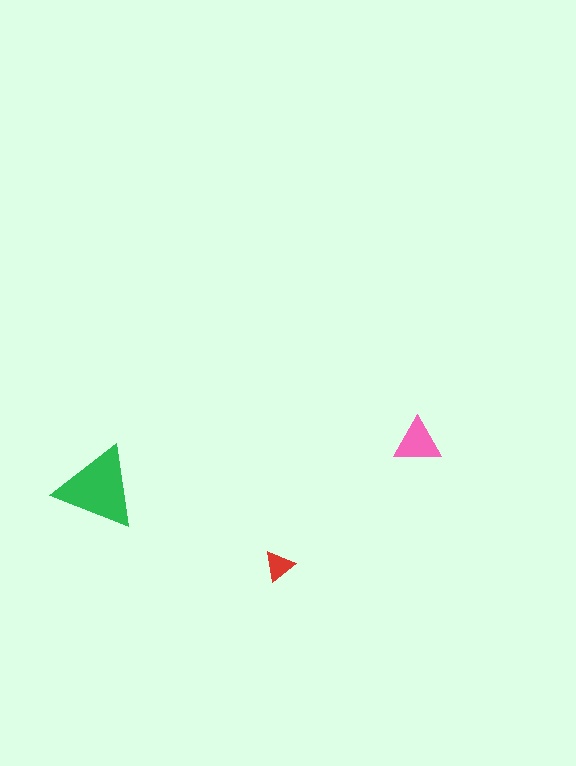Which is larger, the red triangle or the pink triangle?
The pink one.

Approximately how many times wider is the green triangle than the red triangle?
About 2.5 times wider.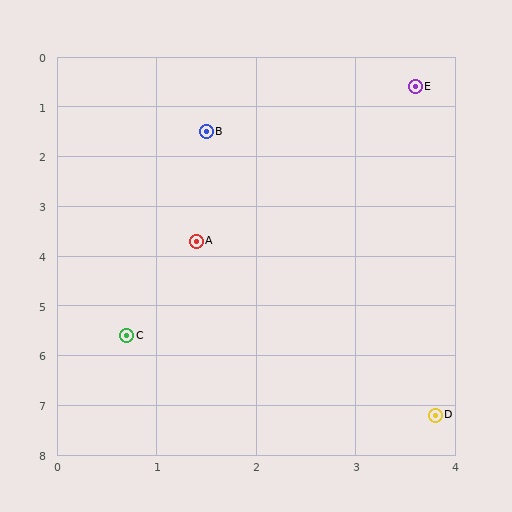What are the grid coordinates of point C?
Point C is at approximately (0.7, 5.6).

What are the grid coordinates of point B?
Point B is at approximately (1.5, 1.5).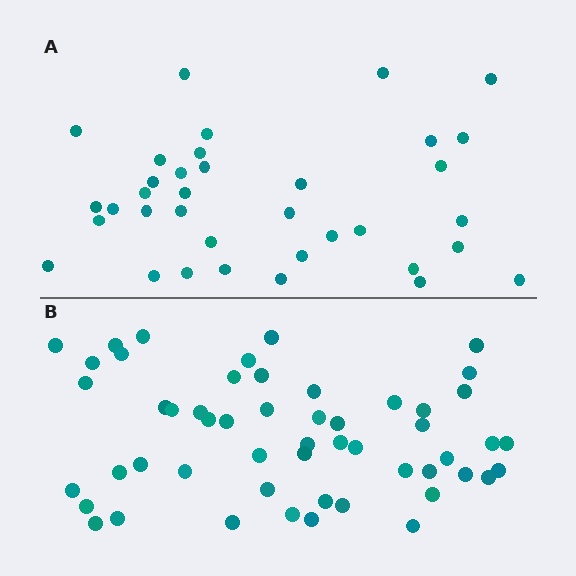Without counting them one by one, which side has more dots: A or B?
Region B (the bottom region) has more dots.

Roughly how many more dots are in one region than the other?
Region B has approximately 15 more dots than region A.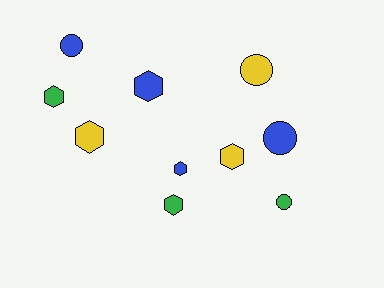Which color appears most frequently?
Blue, with 4 objects.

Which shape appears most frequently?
Hexagon, with 6 objects.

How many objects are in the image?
There are 10 objects.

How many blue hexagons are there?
There are 2 blue hexagons.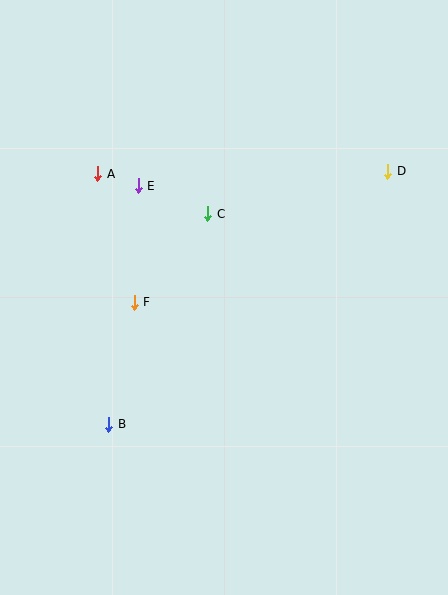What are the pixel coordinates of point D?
Point D is at (388, 171).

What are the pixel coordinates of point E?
Point E is at (138, 186).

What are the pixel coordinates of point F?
Point F is at (134, 302).